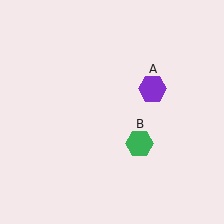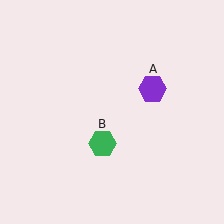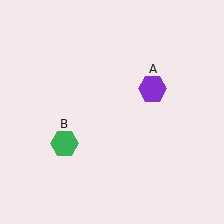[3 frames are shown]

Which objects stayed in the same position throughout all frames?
Purple hexagon (object A) remained stationary.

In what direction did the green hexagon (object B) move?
The green hexagon (object B) moved left.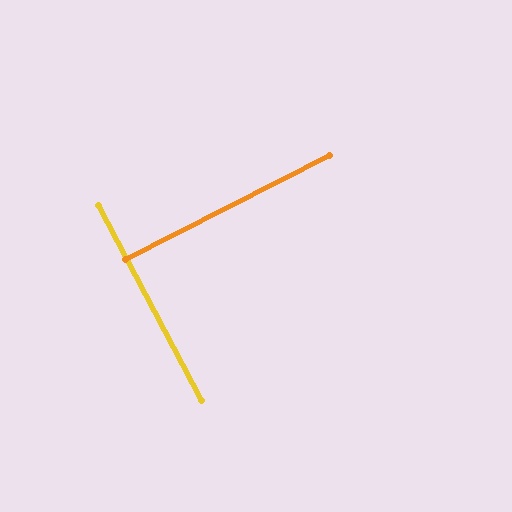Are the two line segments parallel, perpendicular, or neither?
Perpendicular — they meet at approximately 89°.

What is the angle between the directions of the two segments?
Approximately 89 degrees.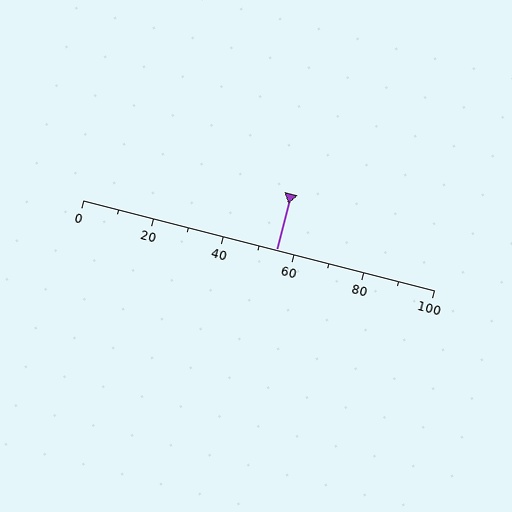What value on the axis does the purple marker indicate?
The marker indicates approximately 55.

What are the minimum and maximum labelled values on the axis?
The axis runs from 0 to 100.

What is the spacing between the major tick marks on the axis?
The major ticks are spaced 20 apart.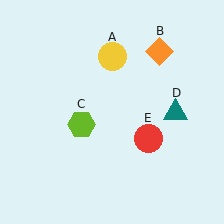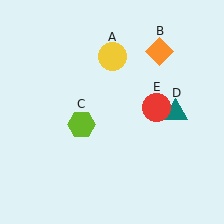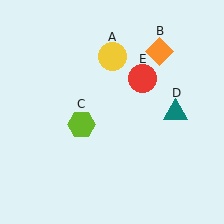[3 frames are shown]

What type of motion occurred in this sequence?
The red circle (object E) rotated counterclockwise around the center of the scene.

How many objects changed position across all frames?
1 object changed position: red circle (object E).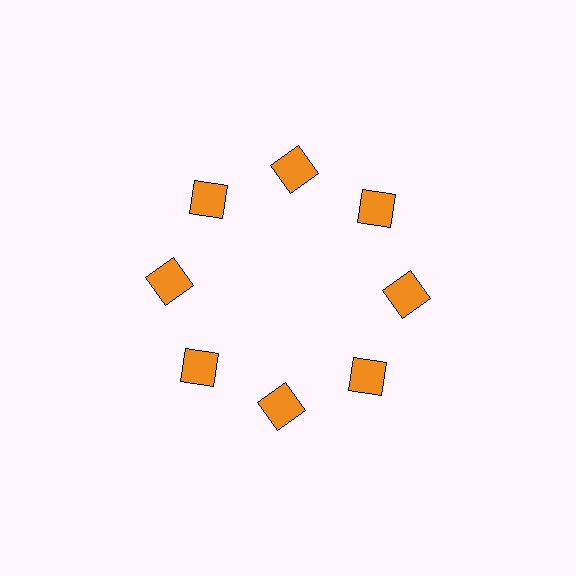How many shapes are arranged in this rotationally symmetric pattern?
There are 8 shapes, arranged in 8 groups of 1.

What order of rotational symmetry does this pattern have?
This pattern has 8-fold rotational symmetry.